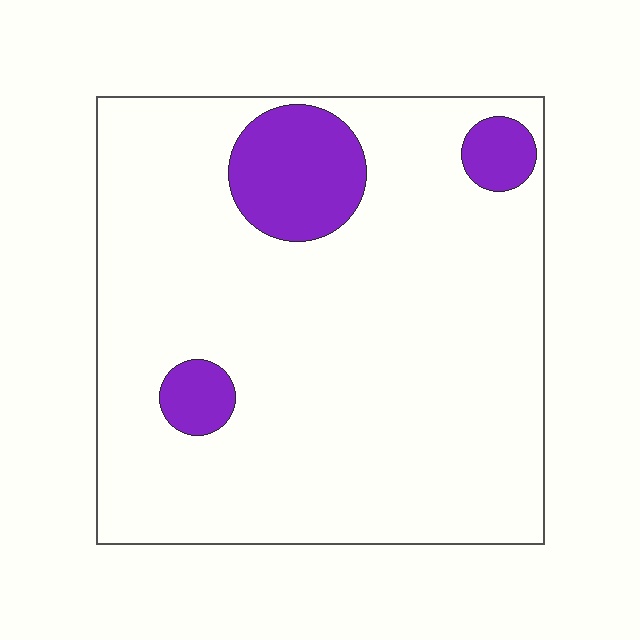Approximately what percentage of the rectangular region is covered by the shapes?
Approximately 10%.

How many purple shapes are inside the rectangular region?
3.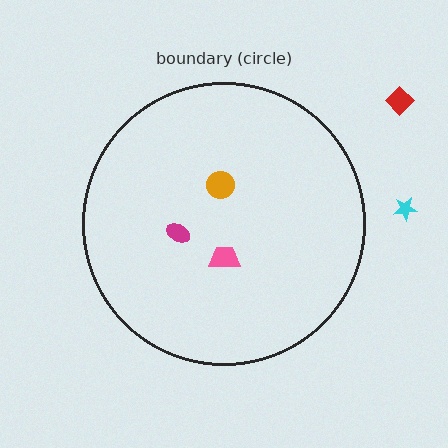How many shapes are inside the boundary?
3 inside, 2 outside.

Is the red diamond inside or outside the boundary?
Outside.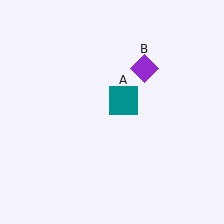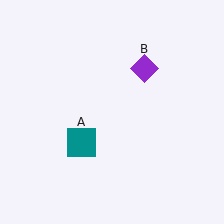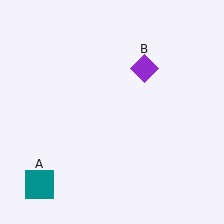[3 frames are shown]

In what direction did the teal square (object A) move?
The teal square (object A) moved down and to the left.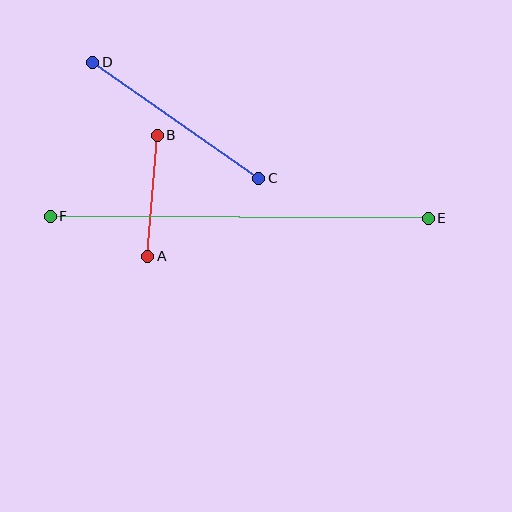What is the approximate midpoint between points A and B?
The midpoint is at approximately (153, 196) pixels.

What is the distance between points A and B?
The distance is approximately 121 pixels.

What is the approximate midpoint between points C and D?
The midpoint is at approximately (176, 120) pixels.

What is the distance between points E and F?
The distance is approximately 378 pixels.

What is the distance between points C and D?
The distance is approximately 203 pixels.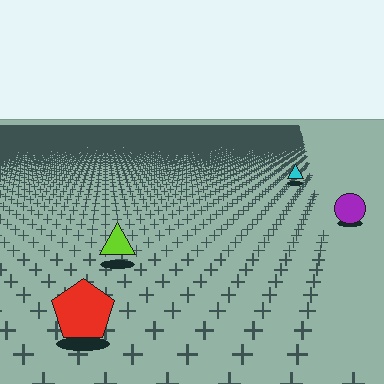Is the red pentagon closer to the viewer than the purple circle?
Yes. The red pentagon is closer — you can tell from the texture gradient: the ground texture is coarser near it.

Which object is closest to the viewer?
The red pentagon is closest. The texture marks near it are larger and more spread out.